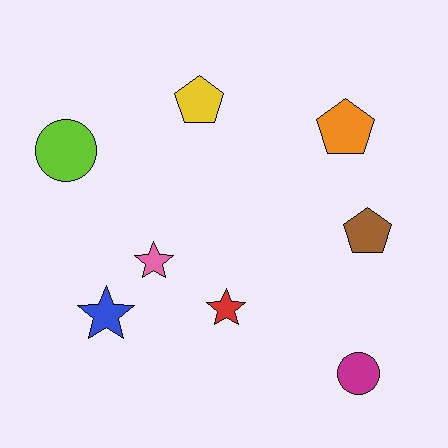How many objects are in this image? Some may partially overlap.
There are 8 objects.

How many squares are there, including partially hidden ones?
There are no squares.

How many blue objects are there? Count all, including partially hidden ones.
There is 1 blue object.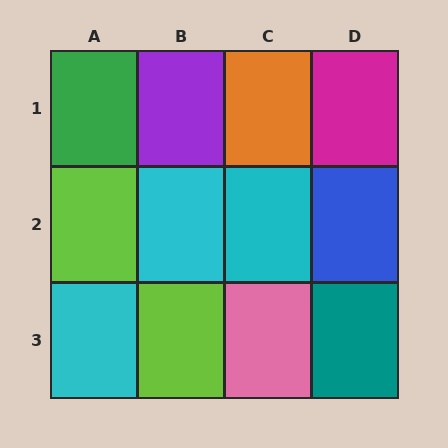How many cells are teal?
1 cell is teal.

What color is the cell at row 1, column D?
Magenta.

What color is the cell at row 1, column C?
Orange.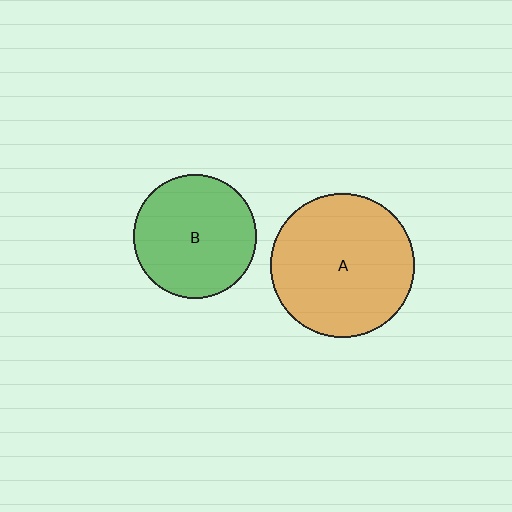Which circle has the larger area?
Circle A (orange).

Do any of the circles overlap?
No, none of the circles overlap.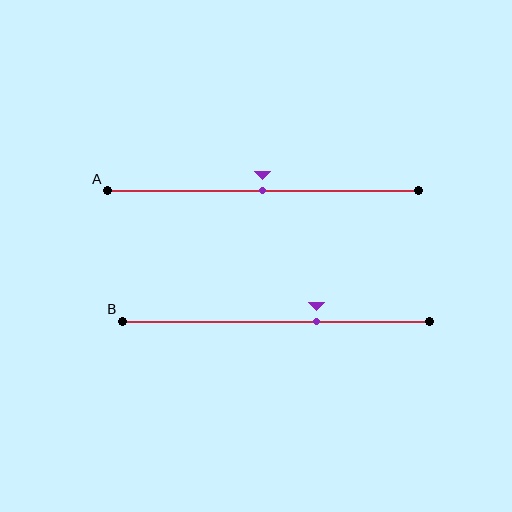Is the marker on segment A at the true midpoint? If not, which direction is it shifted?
Yes, the marker on segment A is at the true midpoint.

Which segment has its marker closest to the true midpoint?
Segment A has its marker closest to the true midpoint.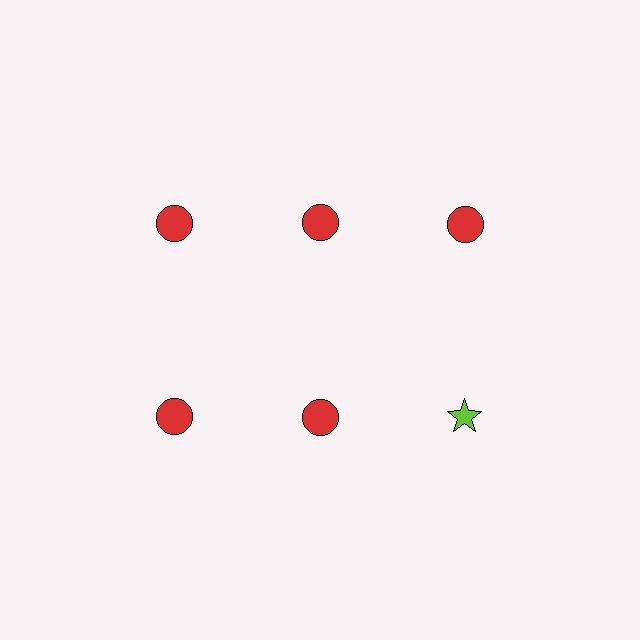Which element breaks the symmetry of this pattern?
The lime star in the second row, center column breaks the symmetry. All other shapes are red circles.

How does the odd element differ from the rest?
It differs in both color (lime instead of red) and shape (star instead of circle).